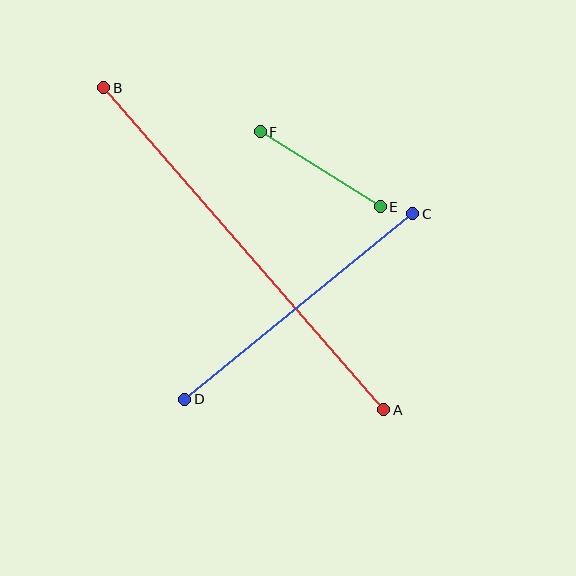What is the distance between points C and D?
The distance is approximately 294 pixels.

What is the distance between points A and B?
The distance is approximately 427 pixels.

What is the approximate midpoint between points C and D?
The midpoint is at approximately (299, 307) pixels.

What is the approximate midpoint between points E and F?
The midpoint is at approximately (320, 169) pixels.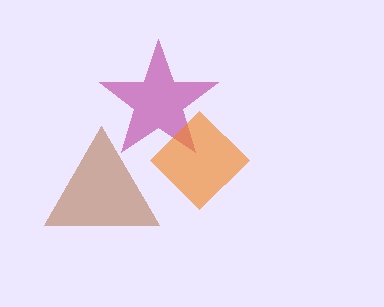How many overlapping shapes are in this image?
There are 3 overlapping shapes in the image.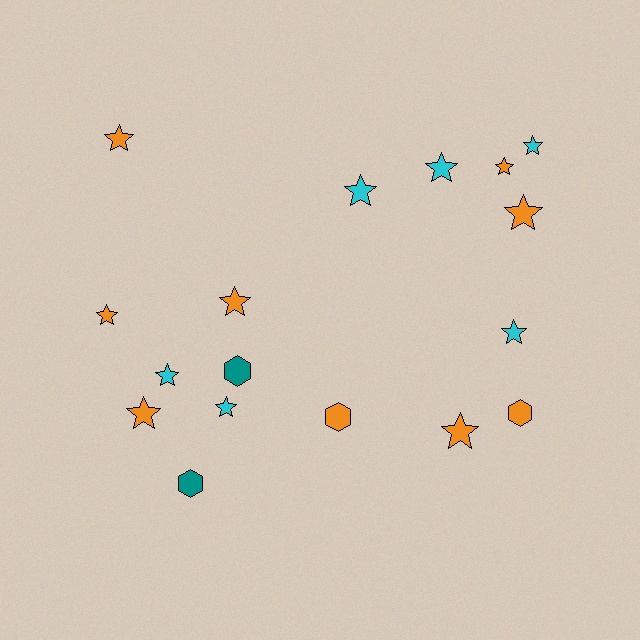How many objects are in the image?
There are 17 objects.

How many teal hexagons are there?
There are 2 teal hexagons.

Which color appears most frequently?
Orange, with 9 objects.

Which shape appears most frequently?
Star, with 13 objects.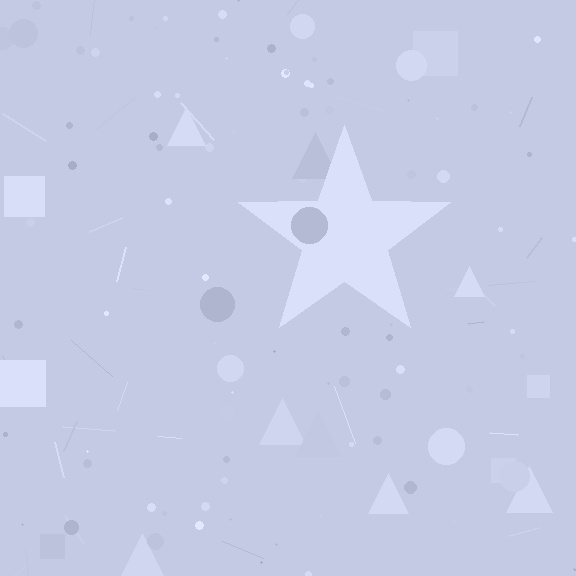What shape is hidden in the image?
A star is hidden in the image.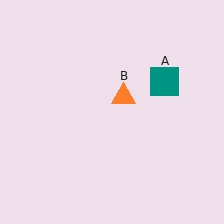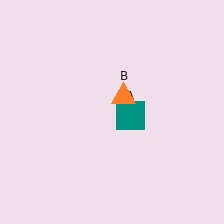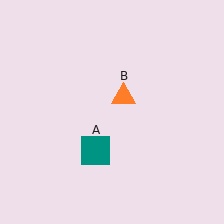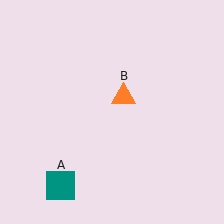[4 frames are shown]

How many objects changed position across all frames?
1 object changed position: teal square (object A).